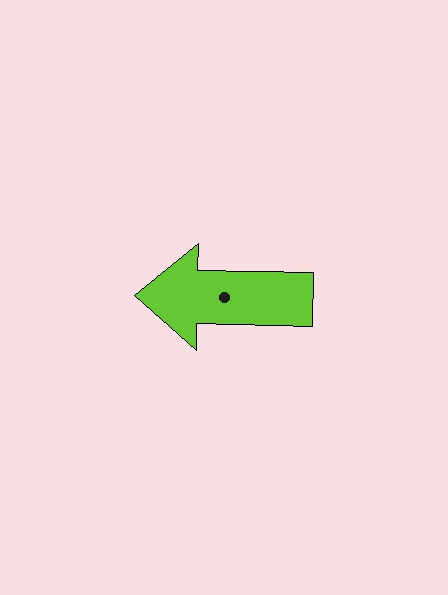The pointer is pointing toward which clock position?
Roughly 9 o'clock.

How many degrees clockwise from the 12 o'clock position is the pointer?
Approximately 271 degrees.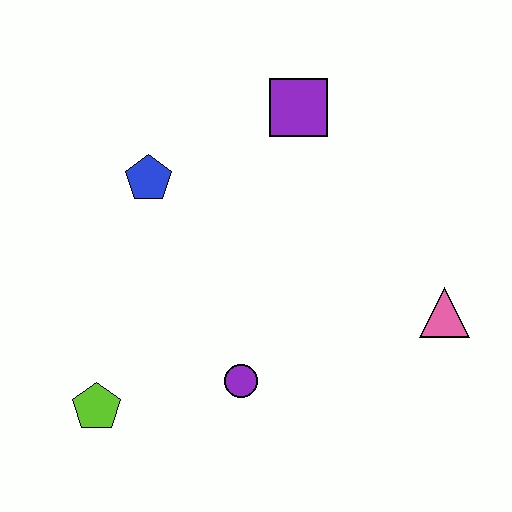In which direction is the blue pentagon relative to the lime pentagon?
The blue pentagon is above the lime pentagon.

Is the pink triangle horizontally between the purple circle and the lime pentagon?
No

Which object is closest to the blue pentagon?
The purple square is closest to the blue pentagon.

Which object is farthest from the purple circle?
The purple square is farthest from the purple circle.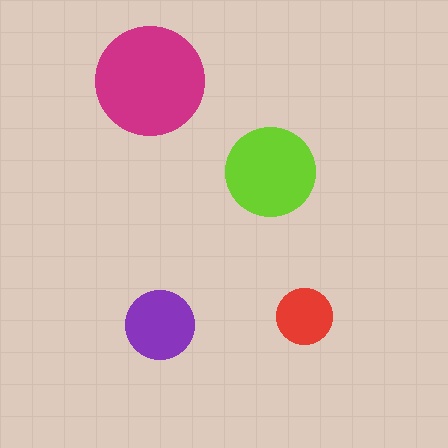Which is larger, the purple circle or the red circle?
The purple one.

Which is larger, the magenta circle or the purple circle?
The magenta one.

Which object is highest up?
The magenta circle is topmost.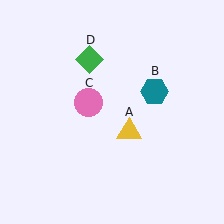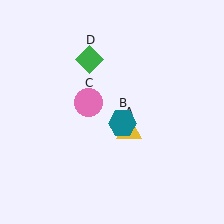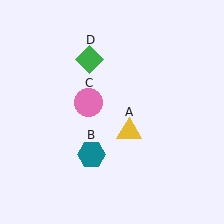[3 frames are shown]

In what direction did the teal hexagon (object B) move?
The teal hexagon (object B) moved down and to the left.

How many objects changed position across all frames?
1 object changed position: teal hexagon (object B).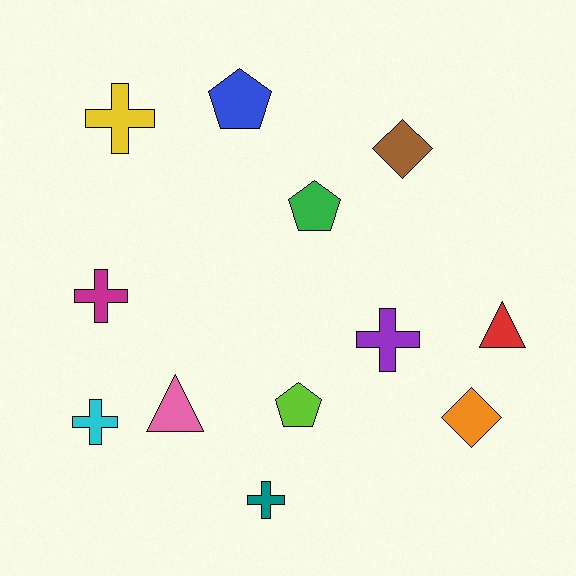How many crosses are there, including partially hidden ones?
There are 5 crosses.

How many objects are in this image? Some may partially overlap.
There are 12 objects.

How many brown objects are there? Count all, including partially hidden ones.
There is 1 brown object.